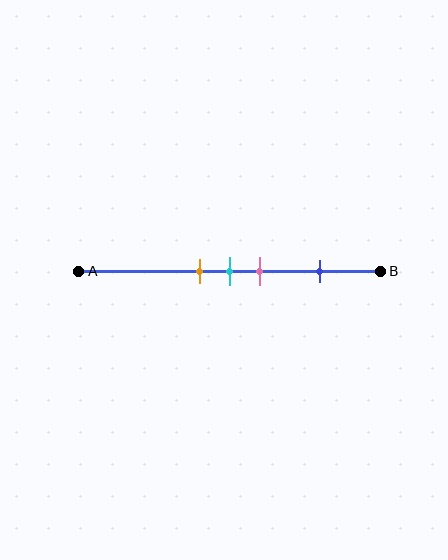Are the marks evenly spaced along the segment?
No, the marks are not evenly spaced.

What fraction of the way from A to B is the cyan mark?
The cyan mark is approximately 50% (0.5) of the way from A to B.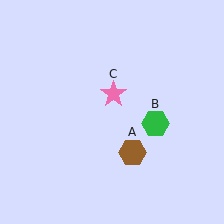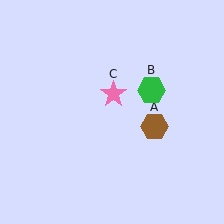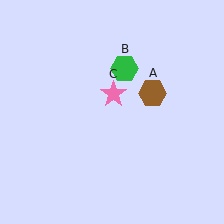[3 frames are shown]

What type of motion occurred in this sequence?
The brown hexagon (object A), green hexagon (object B) rotated counterclockwise around the center of the scene.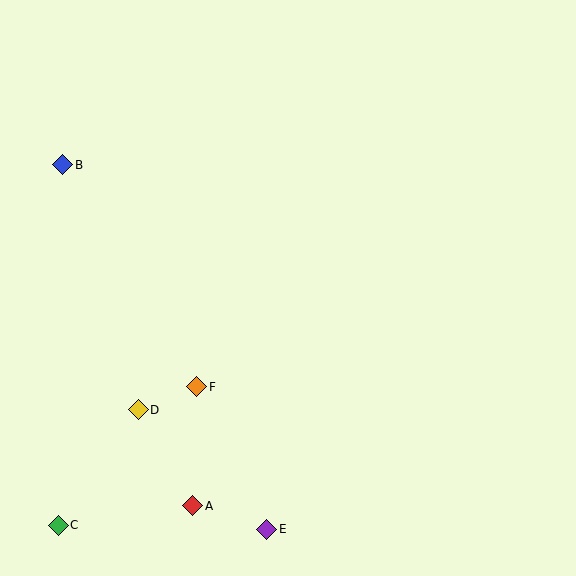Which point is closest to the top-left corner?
Point B is closest to the top-left corner.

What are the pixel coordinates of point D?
Point D is at (138, 410).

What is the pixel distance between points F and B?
The distance between F and B is 259 pixels.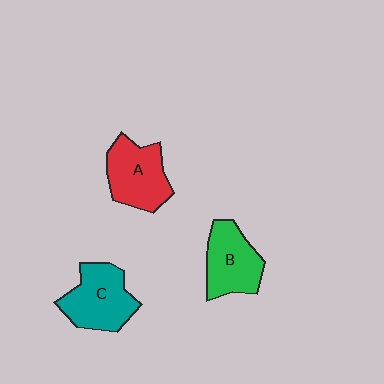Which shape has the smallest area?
Shape B (green).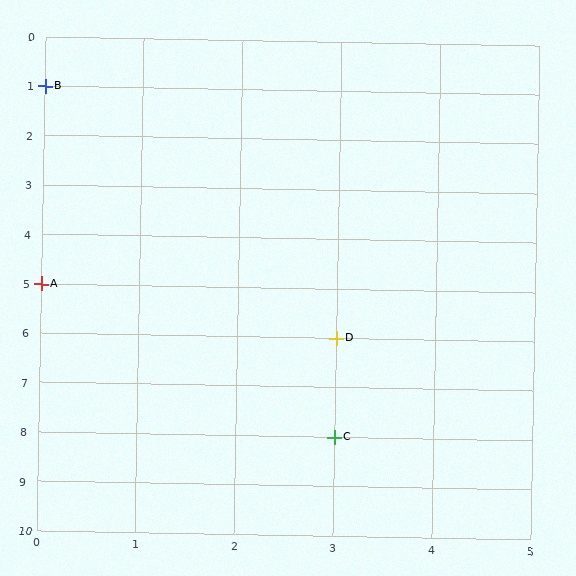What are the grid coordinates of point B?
Point B is at grid coordinates (0, 1).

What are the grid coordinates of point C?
Point C is at grid coordinates (3, 8).